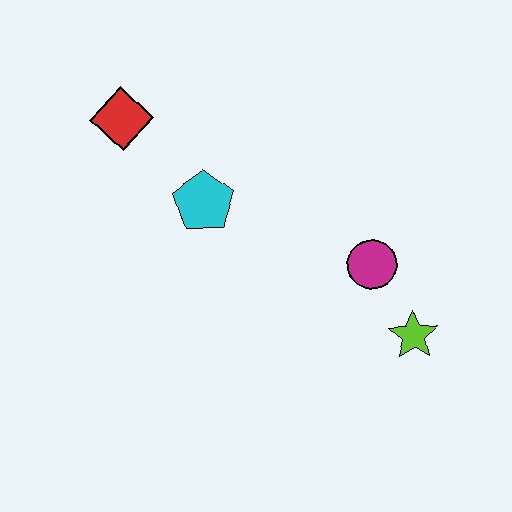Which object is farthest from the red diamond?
The lime star is farthest from the red diamond.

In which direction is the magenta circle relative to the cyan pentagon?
The magenta circle is to the right of the cyan pentagon.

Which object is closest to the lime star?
The magenta circle is closest to the lime star.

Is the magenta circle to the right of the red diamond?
Yes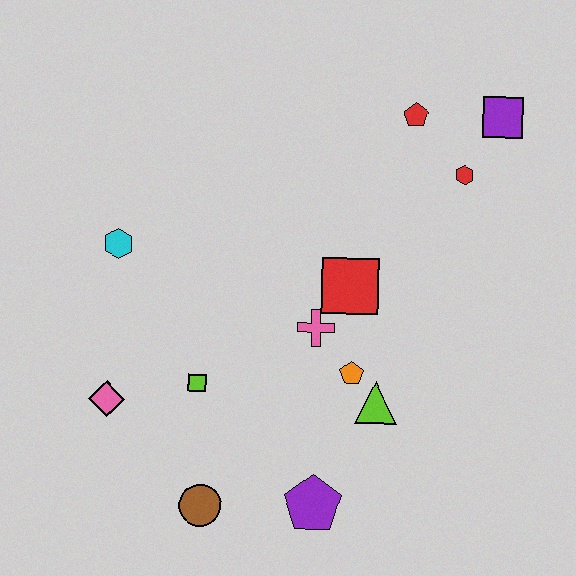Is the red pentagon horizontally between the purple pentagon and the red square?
No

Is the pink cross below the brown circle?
No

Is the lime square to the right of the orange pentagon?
No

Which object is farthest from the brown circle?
The purple square is farthest from the brown circle.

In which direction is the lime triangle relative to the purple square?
The lime triangle is below the purple square.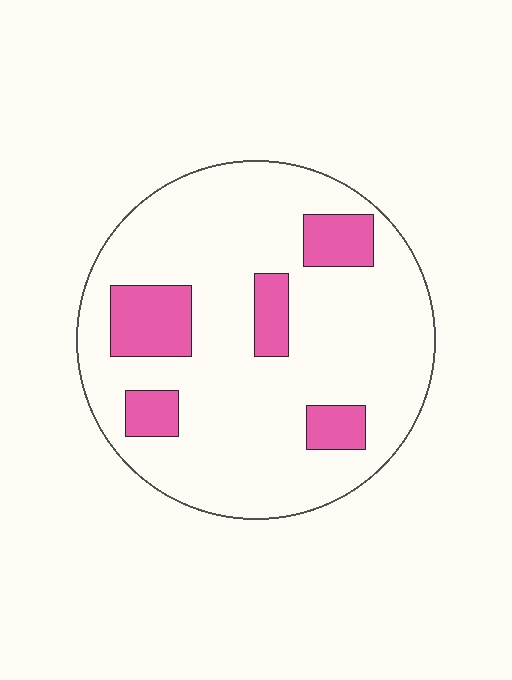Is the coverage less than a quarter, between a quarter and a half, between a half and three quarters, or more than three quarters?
Less than a quarter.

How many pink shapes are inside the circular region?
5.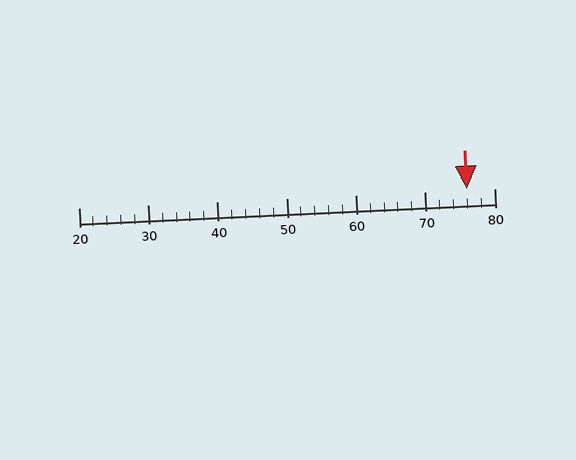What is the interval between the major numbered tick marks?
The major tick marks are spaced 10 units apart.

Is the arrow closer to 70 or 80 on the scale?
The arrow is closer to 80.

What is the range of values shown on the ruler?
The ruler shows values from 20 to 80.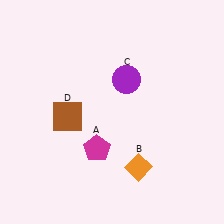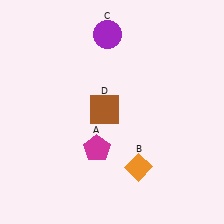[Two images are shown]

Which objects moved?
The objects that moved are: the purple circle (C), the brown square (D).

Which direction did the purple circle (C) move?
The purple circle (C) moved up.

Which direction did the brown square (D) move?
The brown square (D) moved right.